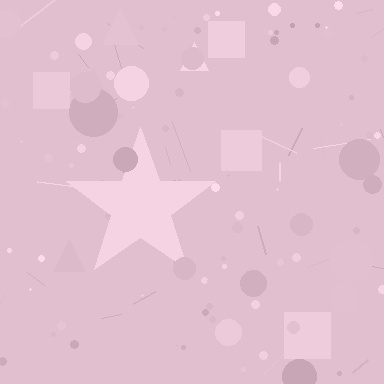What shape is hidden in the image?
A star is hidden in the image.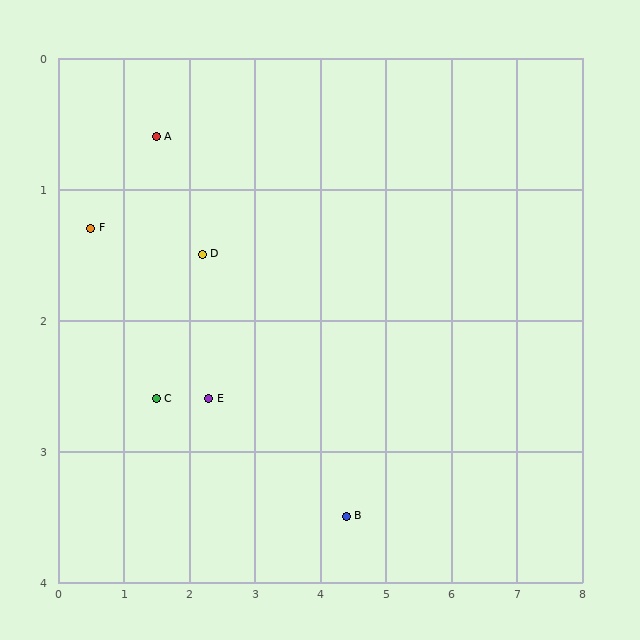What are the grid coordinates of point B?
Point B is at approximately (4.4, 3.5).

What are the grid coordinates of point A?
Point A is at approximately (1.5, 0.6).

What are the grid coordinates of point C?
Point C is at approximately (1.5, 2.6).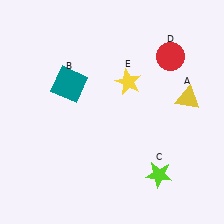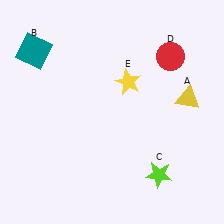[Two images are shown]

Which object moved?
The teal square (B) moved left.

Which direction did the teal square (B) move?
The teal square (B) moved left.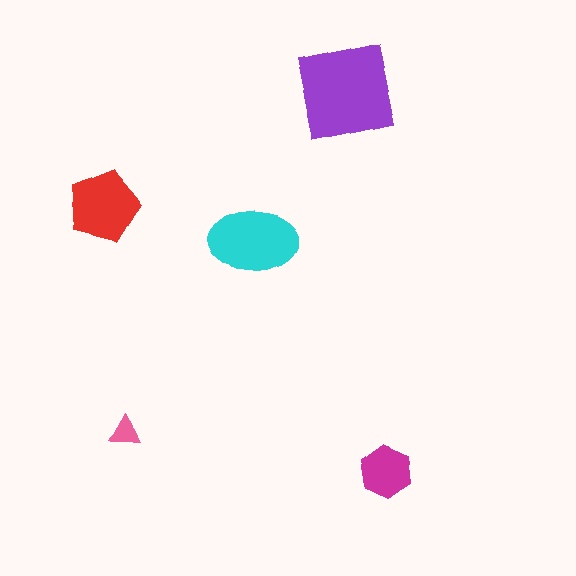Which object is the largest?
The purple square.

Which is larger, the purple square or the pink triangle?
The purple square.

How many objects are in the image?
There are 5 objects in the image.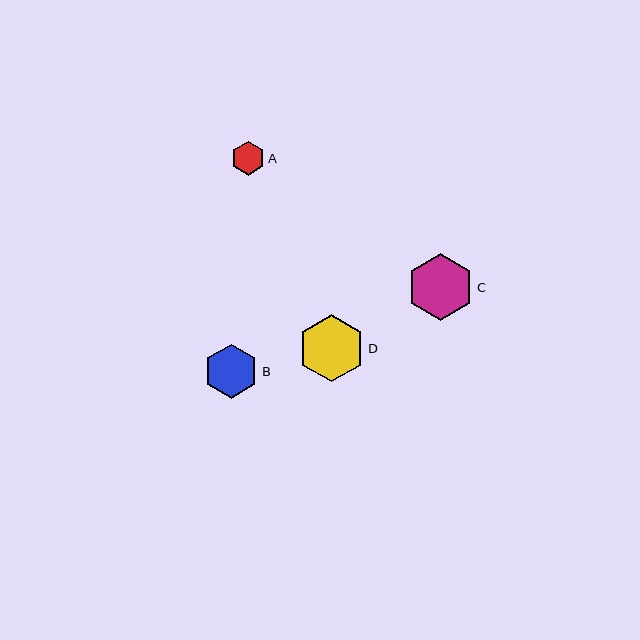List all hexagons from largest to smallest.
From largest to smallest: C, D, B, A.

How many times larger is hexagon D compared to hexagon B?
Hexagon D is approximately 1.2 times the size of hexagon B.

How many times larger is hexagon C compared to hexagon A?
Hexagon C is approximately 2.0 times the size of hexagon A.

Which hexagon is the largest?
Hexagon C is the largest with a size of approximately 68 pixels.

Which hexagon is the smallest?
Hexagon A is the smallest with a size of approximately 34 pixels.